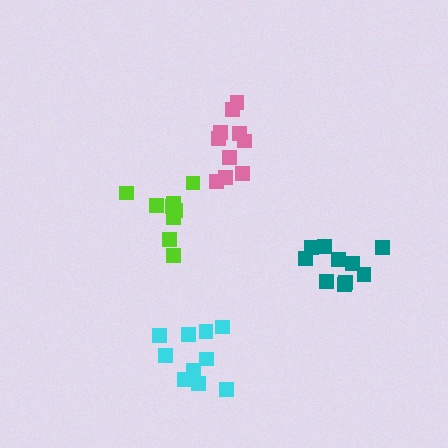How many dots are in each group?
Group 1: 9 dots, Group 2: 10 dots, Group 3: 10 dots, Group 4: 10 dots (39 total).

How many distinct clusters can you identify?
There are 4 distinct clusters.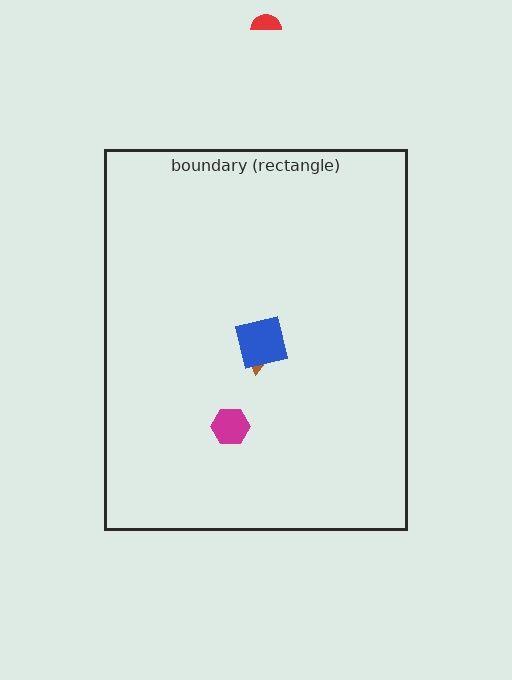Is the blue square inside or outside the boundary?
Inside.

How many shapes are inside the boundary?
3 inside, 1 outside.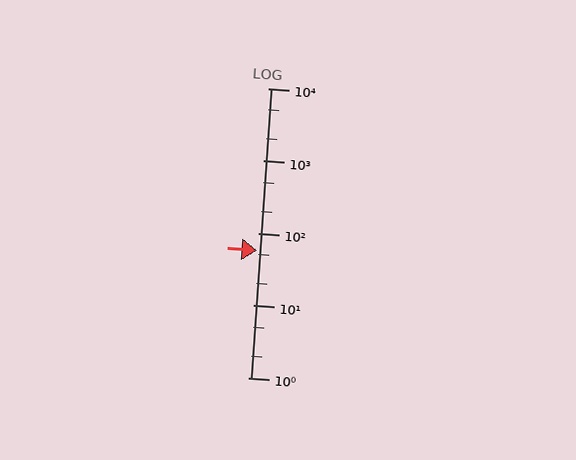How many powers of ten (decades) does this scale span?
The scale spans 4 decades, from 1 to 10000.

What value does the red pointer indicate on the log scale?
The pointer indicates approximately 57.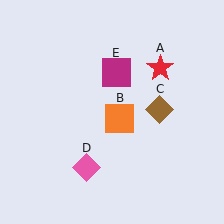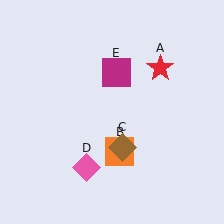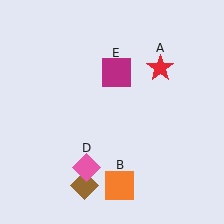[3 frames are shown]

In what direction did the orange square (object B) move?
The orange square (object B) moved down.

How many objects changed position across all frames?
2 objects changed position: orange square (object B), brown diamond (object C).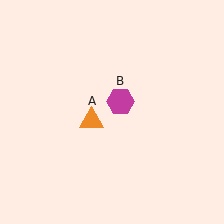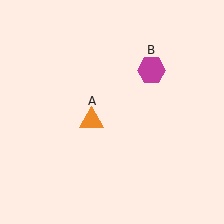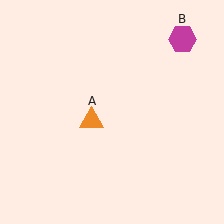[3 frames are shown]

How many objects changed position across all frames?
1 object changed position: magenta hexagon (object B).